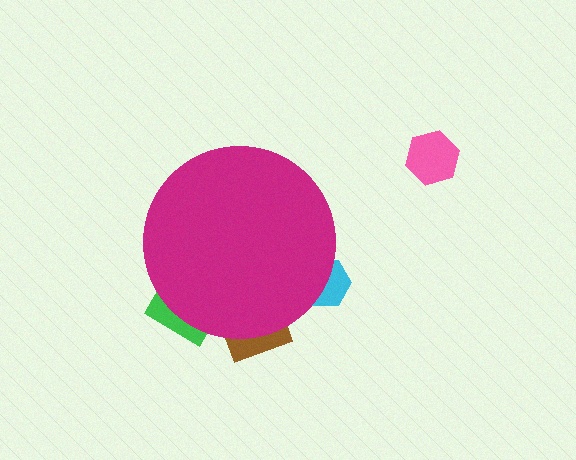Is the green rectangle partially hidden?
Yes, the green rectangle is partially hidden behind the magenta circle.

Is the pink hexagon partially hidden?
No, the pink hexagon is fully visible.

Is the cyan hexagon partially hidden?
Yes, the cyan hexagon is partially hidden behind the magenta circle.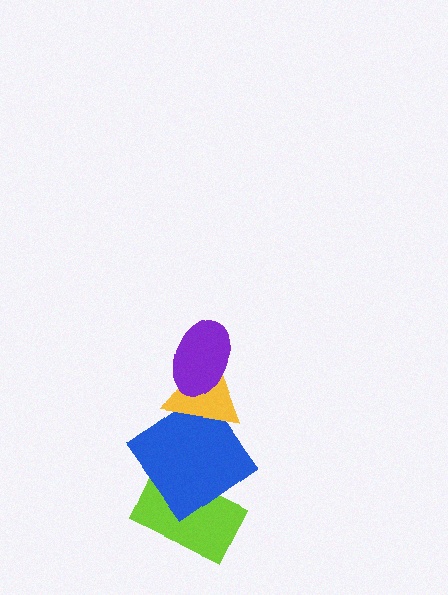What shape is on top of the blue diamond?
The yellow triangle is on top of the blue diamond.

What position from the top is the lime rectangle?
The lime rectangle is 4th from the top.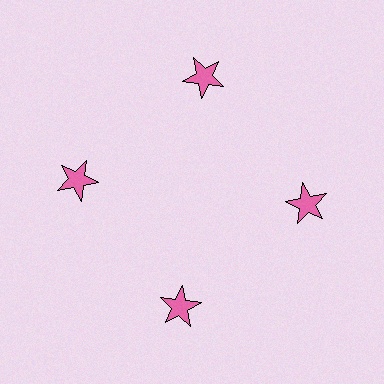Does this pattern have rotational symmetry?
Yes, this pattern has 4-fold rotational symmetry. It looks the same after rotating 90 degrees around the center.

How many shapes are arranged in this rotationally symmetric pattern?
There are 4 shapes, arranged in 4 groups of 1.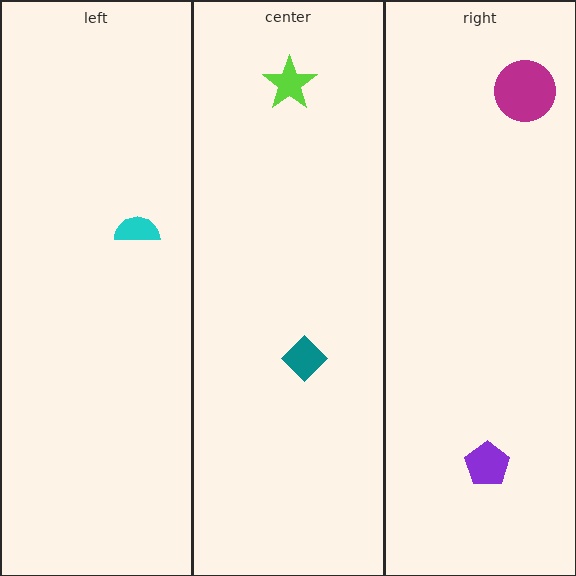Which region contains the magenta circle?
The right region.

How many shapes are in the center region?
2.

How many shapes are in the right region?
2.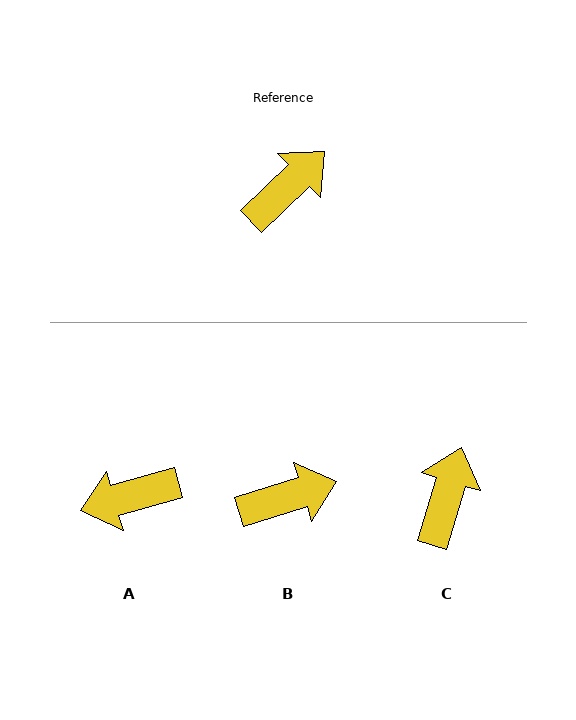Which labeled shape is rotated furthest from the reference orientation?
A, about 152 degrees away.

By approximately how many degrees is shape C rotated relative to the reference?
Approximately 29 degrees counter-clockwise.